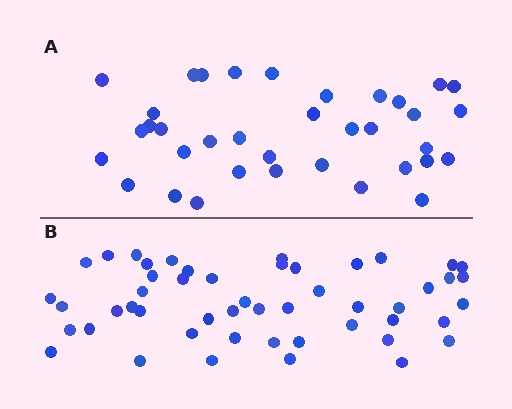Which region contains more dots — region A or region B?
Region B (the bottom region) has more dots.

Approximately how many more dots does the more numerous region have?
Region B has approximately 15 more dots than region A.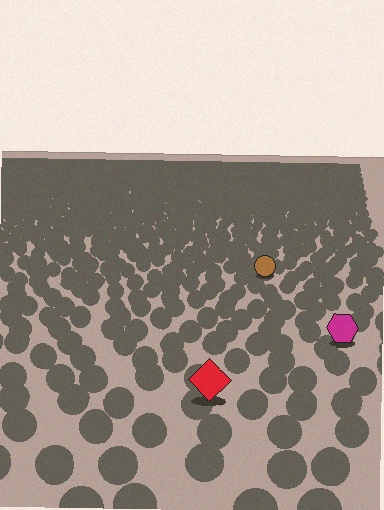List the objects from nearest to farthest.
From nearest to farthest: the red diamond, the magenta hexagon, the brown circle.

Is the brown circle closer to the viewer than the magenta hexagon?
No. The magenta hexagon is closer — you can tell from the texture gradient: the ground texture is coarser near it.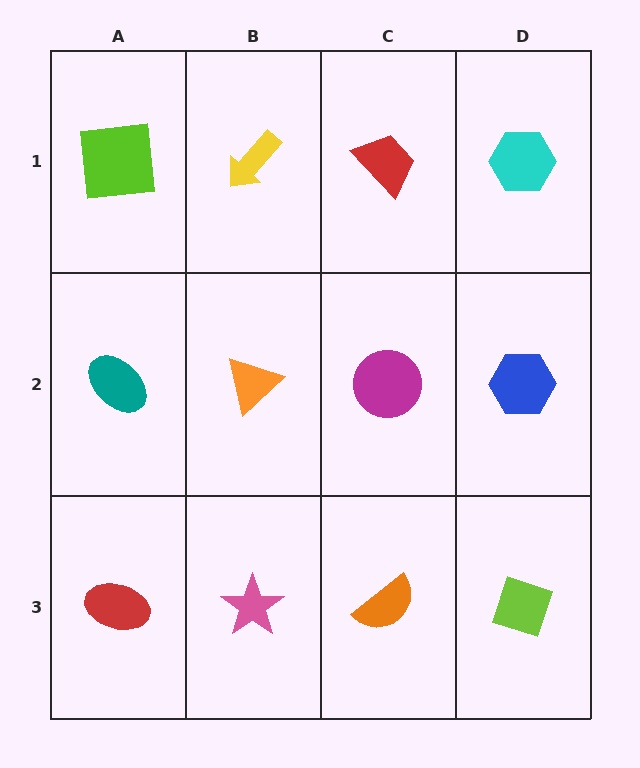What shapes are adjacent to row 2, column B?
A yellow arrow (row 1, column B), a pink star (row 3, column B), a teal ellipse (row 2, column A), a magenta circle (row 2, column C).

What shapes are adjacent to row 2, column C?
A red trapezoid (row 1, column C), an orange semicircle (row 3, column C), an orange triangle (row 2, column B), a blue hexagon (row 2, column D).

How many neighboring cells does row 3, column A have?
2.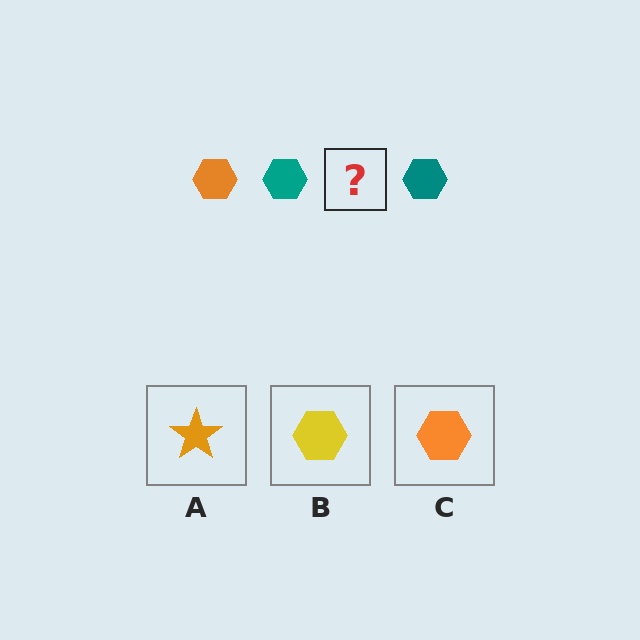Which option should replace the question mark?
Option C.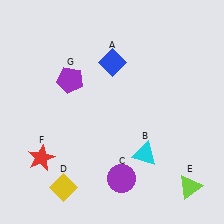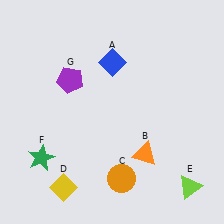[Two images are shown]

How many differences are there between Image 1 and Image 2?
There are 3 differences between the two images.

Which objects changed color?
B changed from cyan to orange. C changed from purple to orange. F changed from red to green.